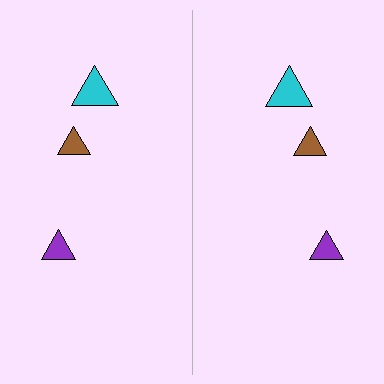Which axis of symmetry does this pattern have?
The pattern has a vertical axis of symmetry running through the center of the image.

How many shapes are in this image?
There are 6 shapes in this image.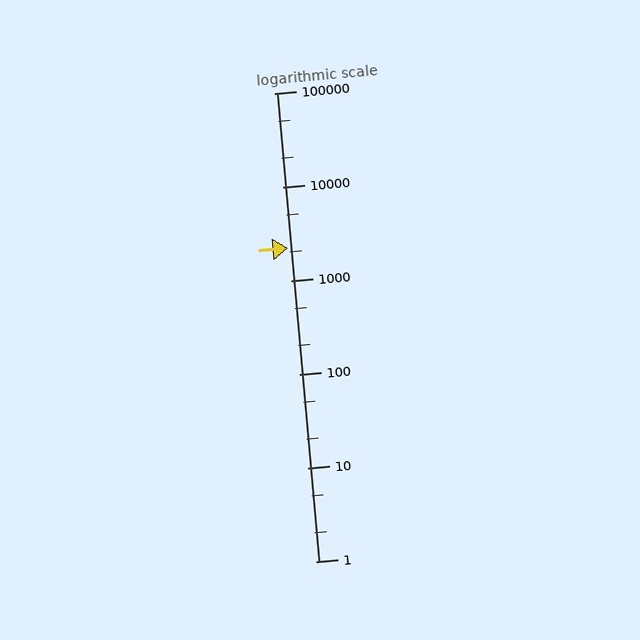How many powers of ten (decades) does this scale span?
The scale spans 5 decades, from 1 to 100000.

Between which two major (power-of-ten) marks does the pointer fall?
The pointer is between 1000 and 10000.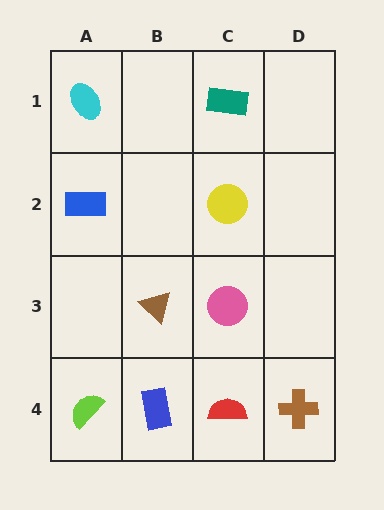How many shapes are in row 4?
4 shapes.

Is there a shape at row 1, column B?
No, that cell is empty.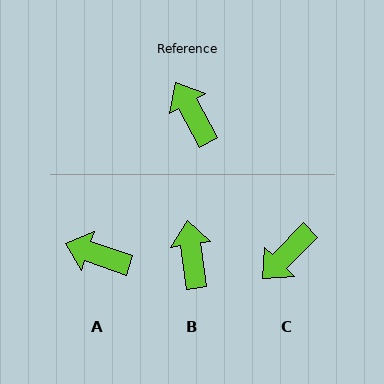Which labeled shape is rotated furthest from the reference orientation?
C, about 108 degrees away.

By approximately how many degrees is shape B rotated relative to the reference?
Approximately 21 degrees clockwise.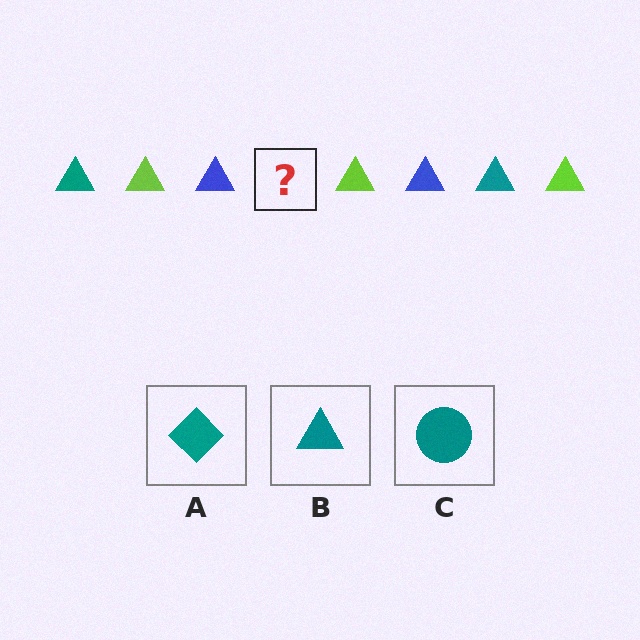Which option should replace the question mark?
Option B.